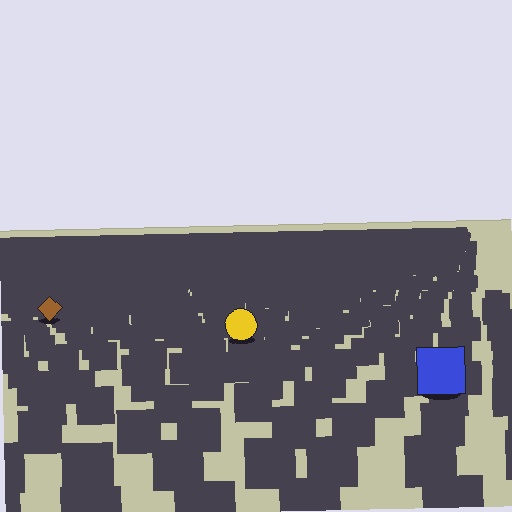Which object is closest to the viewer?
The blue square is closest. The texture marks near it are larger and more spread out.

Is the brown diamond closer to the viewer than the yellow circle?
No. The yellow circle is closer — you can tell from the texture gradient: the ground texture is coarser near it.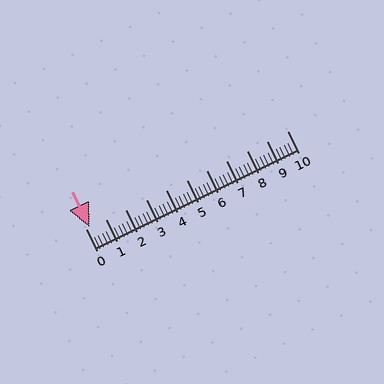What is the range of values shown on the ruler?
The ruler shows values from 0 to 10.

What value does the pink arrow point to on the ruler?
The pink arrow points to approximately 0.2.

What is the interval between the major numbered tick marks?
The major tick marks are spaced 1 units apart.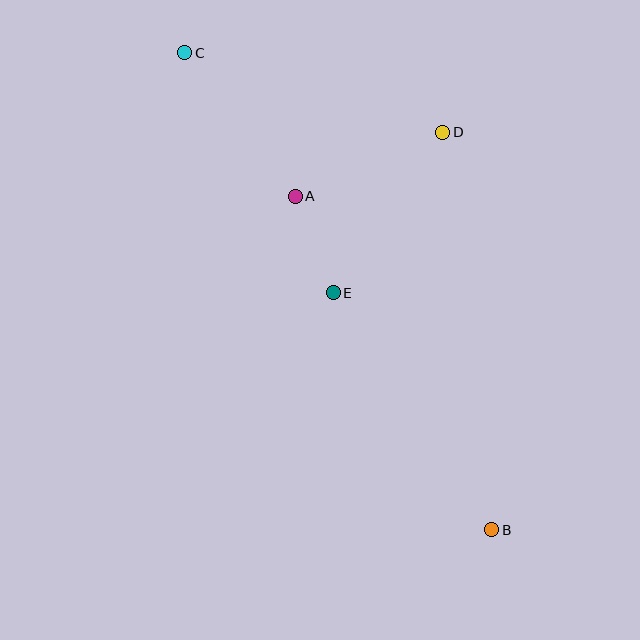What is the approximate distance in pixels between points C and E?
The distance between C and E is approximately 282 pixels.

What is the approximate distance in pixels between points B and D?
The distance between B and D is approximately 400 pixels.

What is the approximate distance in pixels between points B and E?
The distance between B and E is approximately 285 pixels.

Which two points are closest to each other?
Points A and E are closest to each other.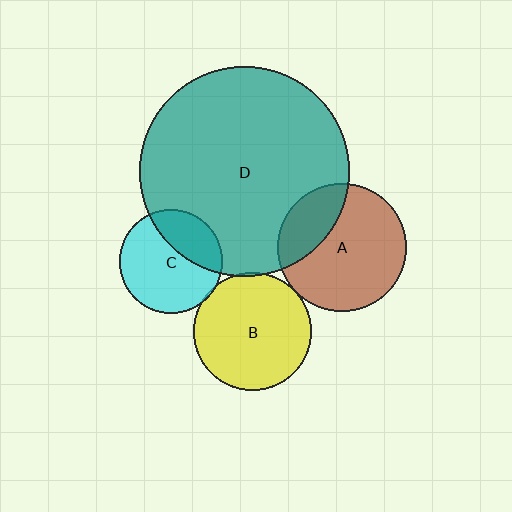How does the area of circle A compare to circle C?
Approximately 1.5 times.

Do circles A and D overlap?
Yes.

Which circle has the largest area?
Circle D (teal).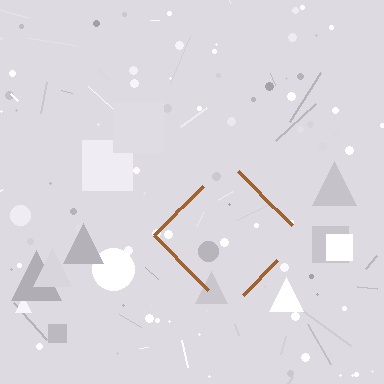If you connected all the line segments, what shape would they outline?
They would outline a diamond.